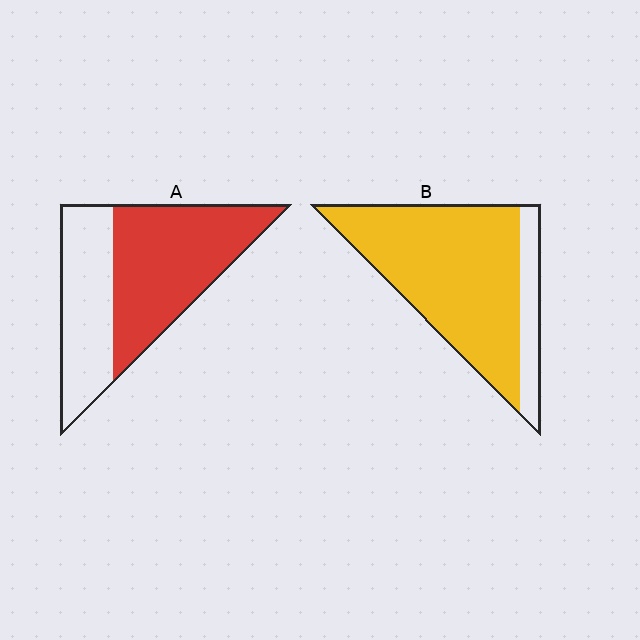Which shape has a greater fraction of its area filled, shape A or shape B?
Shape B.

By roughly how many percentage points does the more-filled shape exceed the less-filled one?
By roughly 25 percentage points (B over A).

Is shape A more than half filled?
Yes.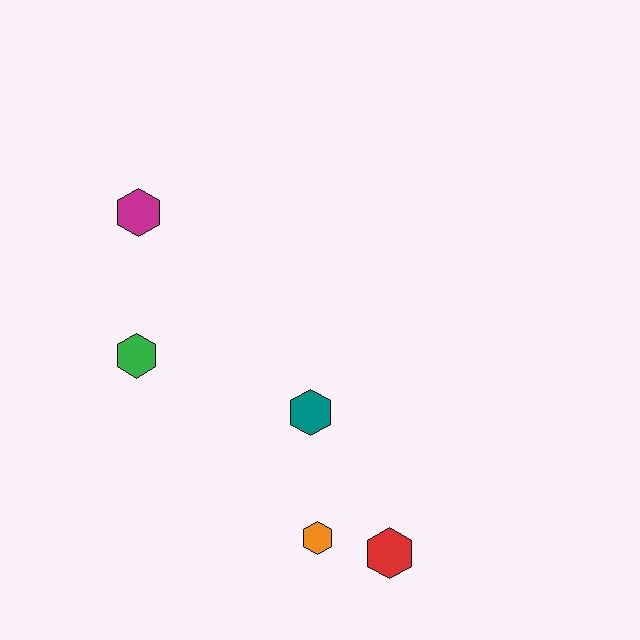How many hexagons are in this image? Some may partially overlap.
There are 5 hexagons.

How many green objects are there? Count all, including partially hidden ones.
There is 1 green object.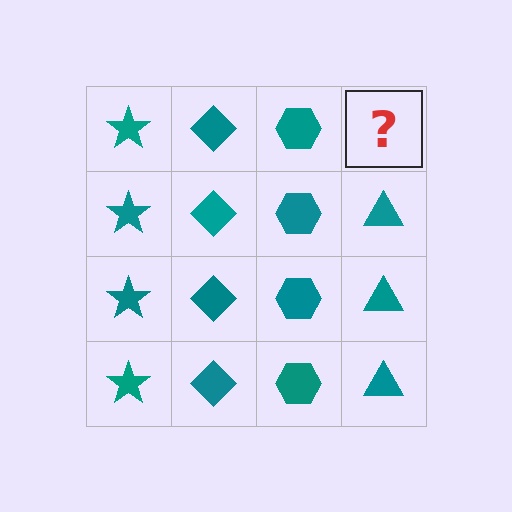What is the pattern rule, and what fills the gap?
The rule is that each column has a consistent shape. The gap should be filled with a teal triangle.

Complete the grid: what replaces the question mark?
The question mark should be replaced with a teal triangle.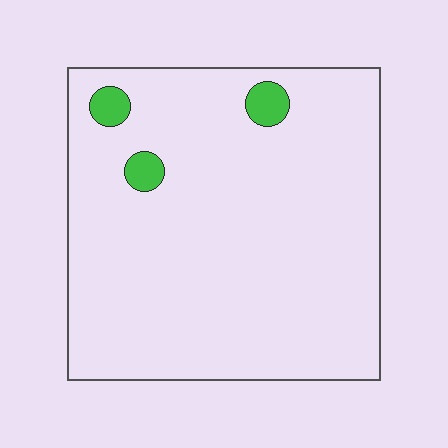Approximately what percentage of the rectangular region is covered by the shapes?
Approximately 5%.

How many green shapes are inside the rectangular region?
3.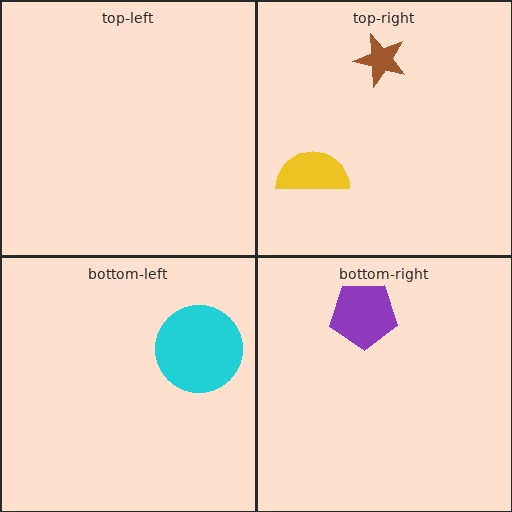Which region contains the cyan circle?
The bottom-left region.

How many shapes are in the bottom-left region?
1.